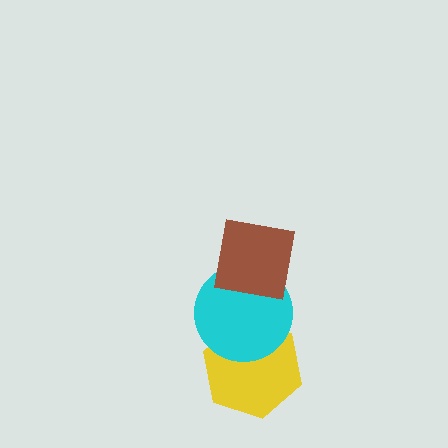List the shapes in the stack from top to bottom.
From top to bottom: the brown square, the cyan circle, the yellow hexagon.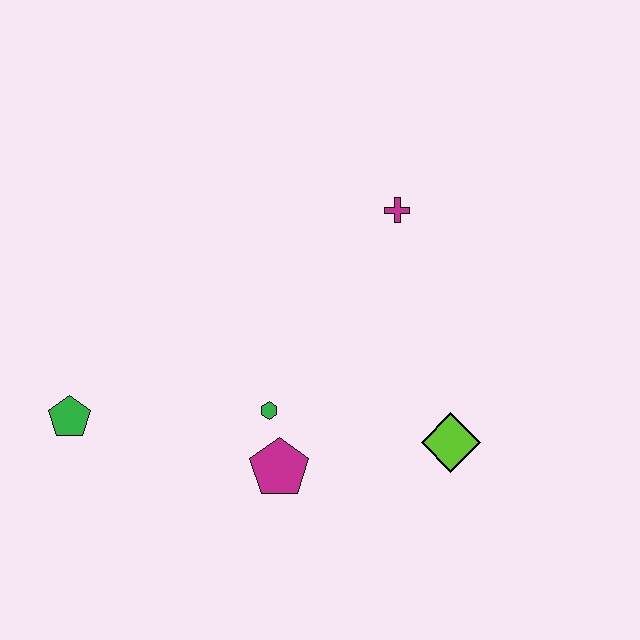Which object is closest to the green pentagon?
The green hexagon is closest to the green pentagon.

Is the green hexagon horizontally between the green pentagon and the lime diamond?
Yes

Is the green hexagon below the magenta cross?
Yes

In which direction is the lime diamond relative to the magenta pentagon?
The lime diamond is to the right of the magenta pentagon.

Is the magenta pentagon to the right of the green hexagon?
Yes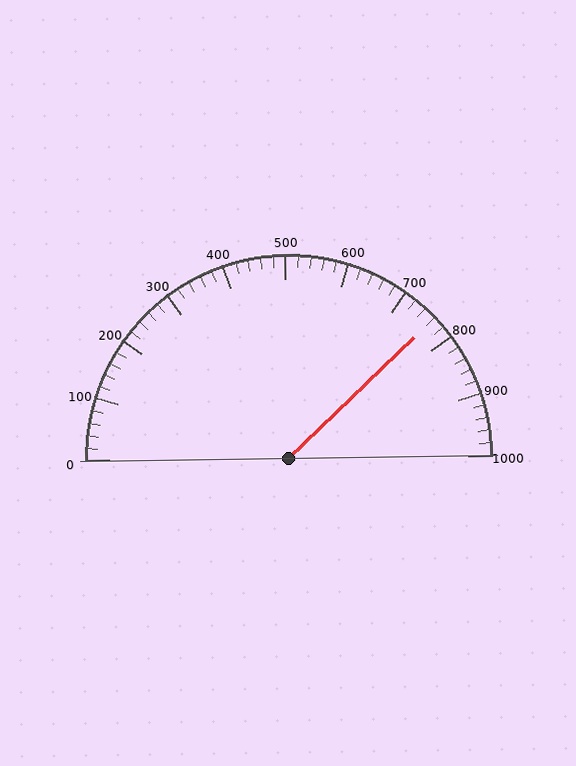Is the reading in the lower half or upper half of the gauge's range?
The reading is in the upper half of the range (0 to 1000).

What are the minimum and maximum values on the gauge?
The gauge ranges from 0 to 1000.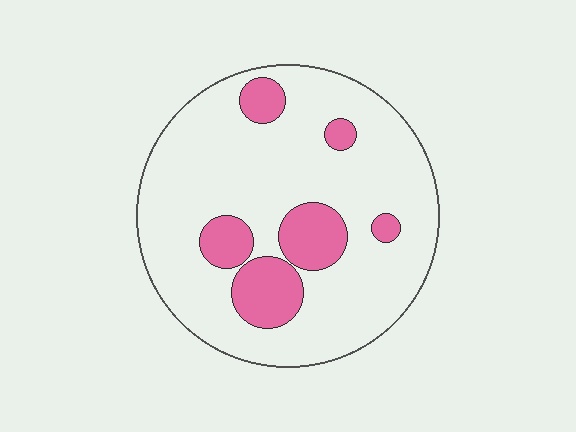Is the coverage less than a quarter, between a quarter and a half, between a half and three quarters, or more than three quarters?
Less than a quarter.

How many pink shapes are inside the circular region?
6.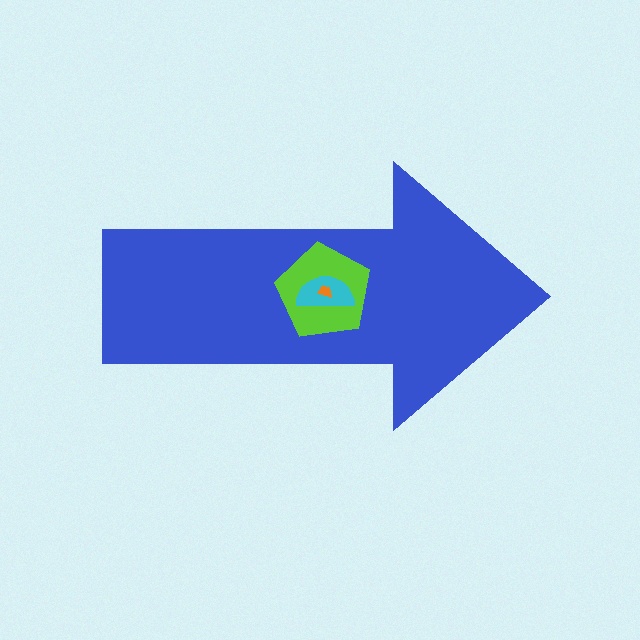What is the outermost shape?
The blue arrow.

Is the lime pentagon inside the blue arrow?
Yes.